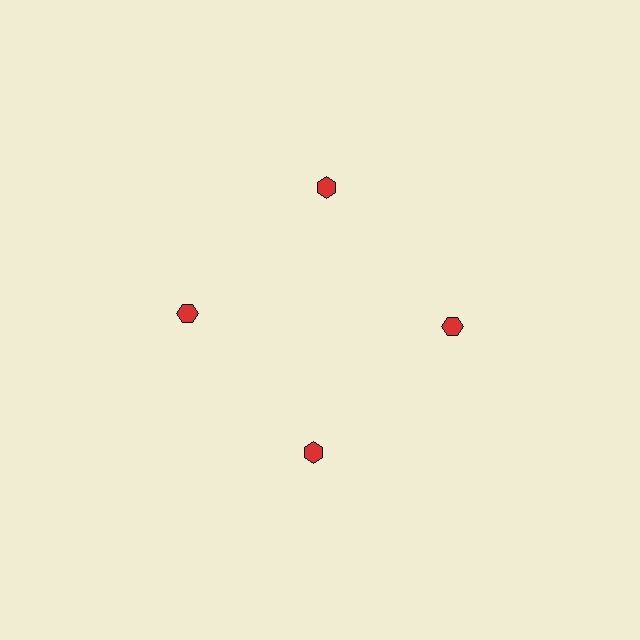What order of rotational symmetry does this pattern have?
This pattern has 4-fold rotational symmetry.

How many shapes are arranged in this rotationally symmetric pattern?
There are 4 shapes, arranged in 4 groups of 1.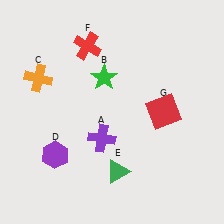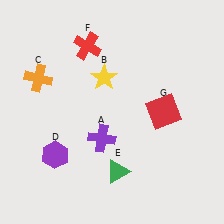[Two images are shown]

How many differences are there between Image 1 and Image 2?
There is 1 difference between the two images.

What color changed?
The star (B) changed from green in Image 1 to yellow in Image 2.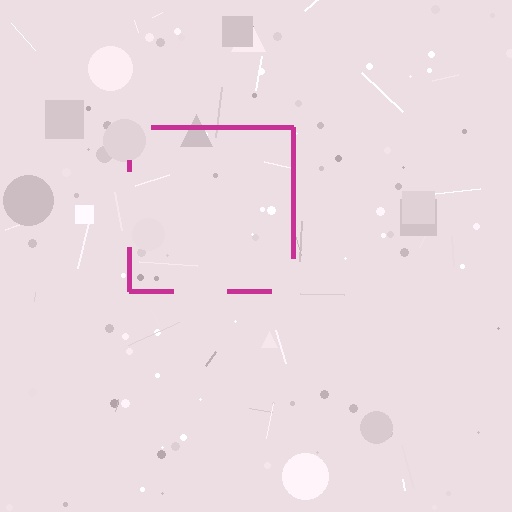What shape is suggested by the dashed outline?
The dashed outline suggests a square.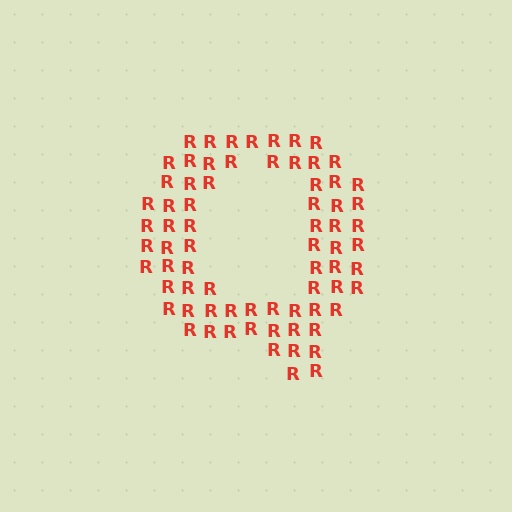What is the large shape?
The large shape is the letter Q.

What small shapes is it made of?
It is made of small letter R's.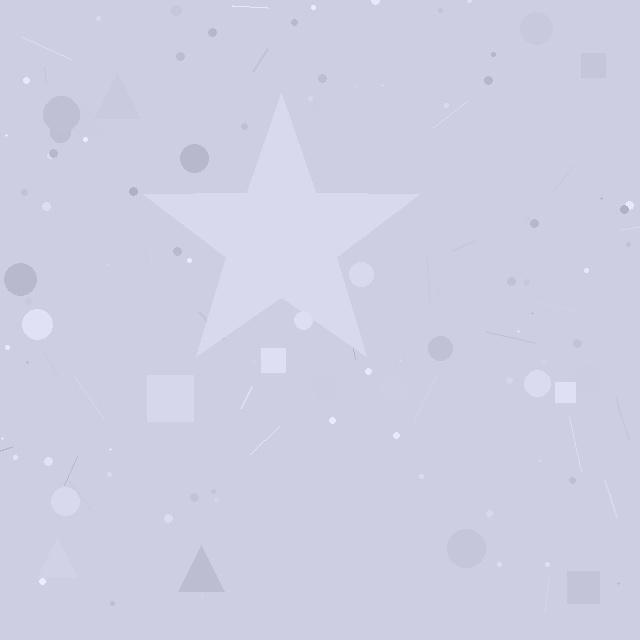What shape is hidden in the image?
A star is hidden in the image.